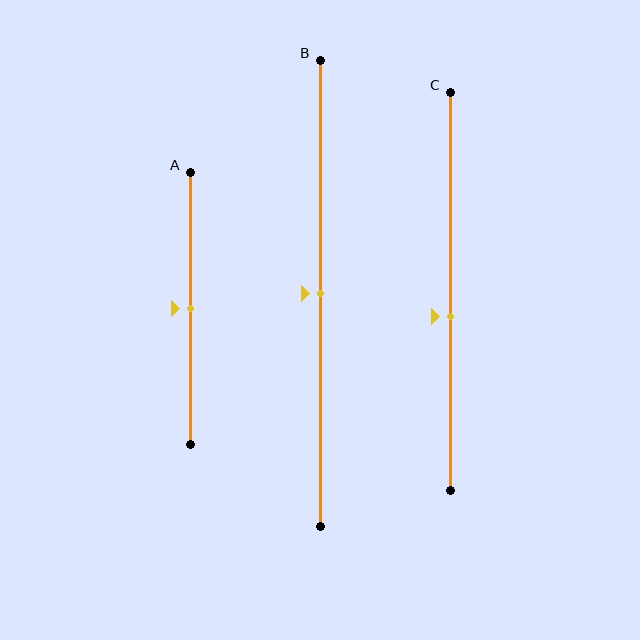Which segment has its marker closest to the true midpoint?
Segment A has its marker closest to the true midpoint.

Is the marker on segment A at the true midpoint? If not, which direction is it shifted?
Yes, the marker on segment A is at the true midpoint.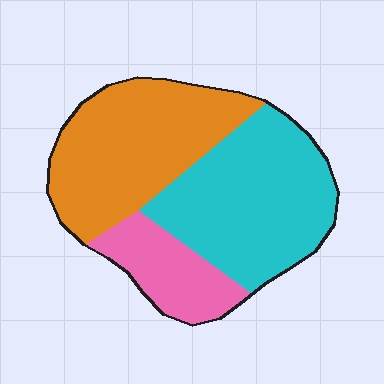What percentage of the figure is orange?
Orange covers roughly 40% of the figure.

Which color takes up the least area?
Pink, at roughly 15%.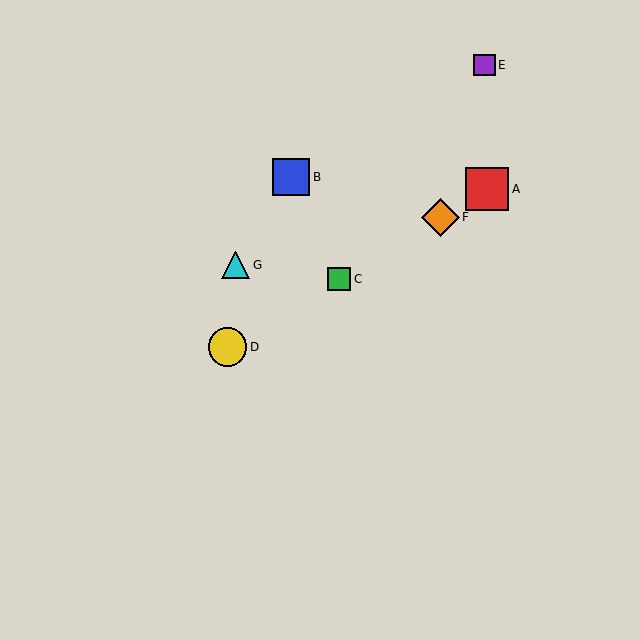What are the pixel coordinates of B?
Object B is at (291, 177).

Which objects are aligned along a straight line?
Objects A, C, D, F are aligned along a straight line.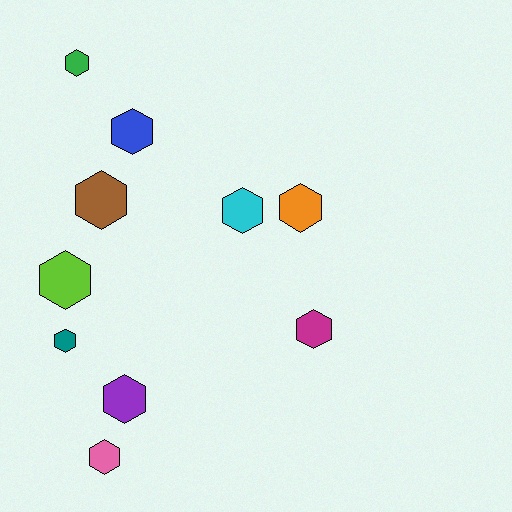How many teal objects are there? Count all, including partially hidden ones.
There is 1 teal object.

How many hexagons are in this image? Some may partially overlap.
There are 10 hexagons.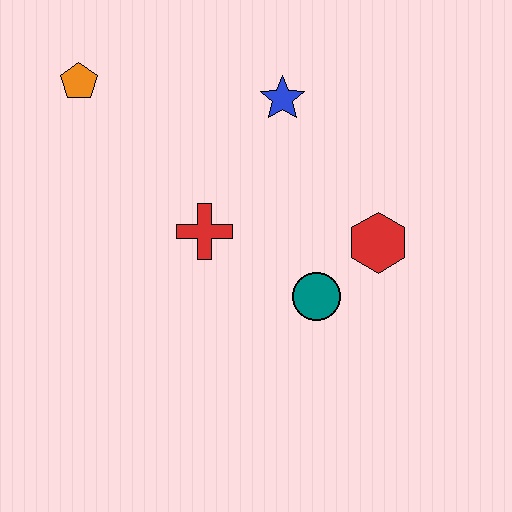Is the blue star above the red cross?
Yes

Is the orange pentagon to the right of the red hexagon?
No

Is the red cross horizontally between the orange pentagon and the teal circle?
Yes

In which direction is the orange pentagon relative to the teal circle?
The orange pentagon is to the left of the teal circle.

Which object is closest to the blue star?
The red cross is closest to the blue star.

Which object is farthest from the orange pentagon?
The red hexagon is farthest from the orange pentagon.